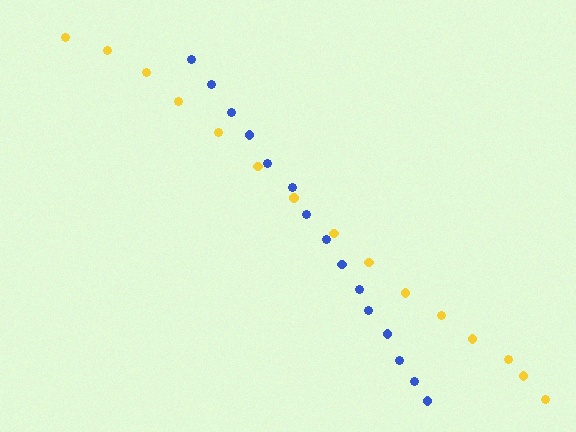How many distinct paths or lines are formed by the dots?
There are 2 distinct paths.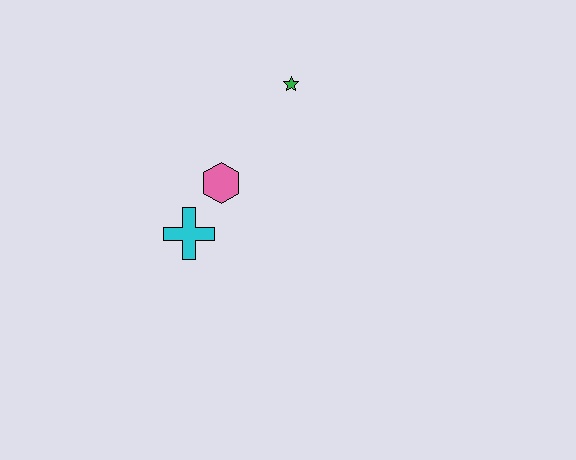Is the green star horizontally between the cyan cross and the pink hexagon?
No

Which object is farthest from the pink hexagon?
The green star is farthest from the pink hexagon.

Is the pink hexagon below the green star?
Yes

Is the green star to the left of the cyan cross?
No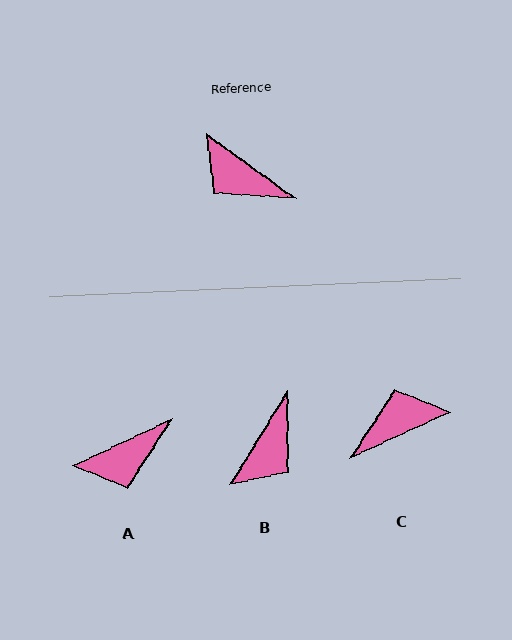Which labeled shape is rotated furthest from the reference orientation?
C, about 119 degrees away.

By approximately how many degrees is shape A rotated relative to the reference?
Approximately 61 degrees counter-clockwise.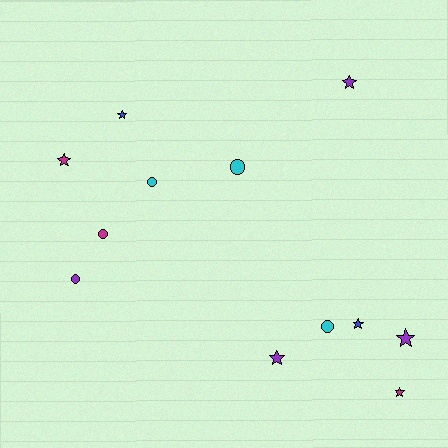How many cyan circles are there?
There are 3 cyan circles.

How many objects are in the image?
There are 12 objects.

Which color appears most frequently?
Purple, with 4 objects.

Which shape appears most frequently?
Star, with 7 objects.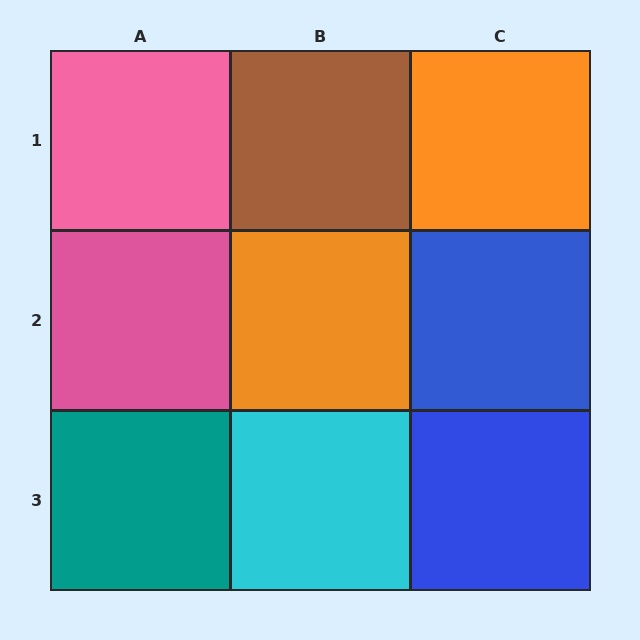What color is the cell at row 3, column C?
Blue.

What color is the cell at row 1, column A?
Pink.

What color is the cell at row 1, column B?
Brown.